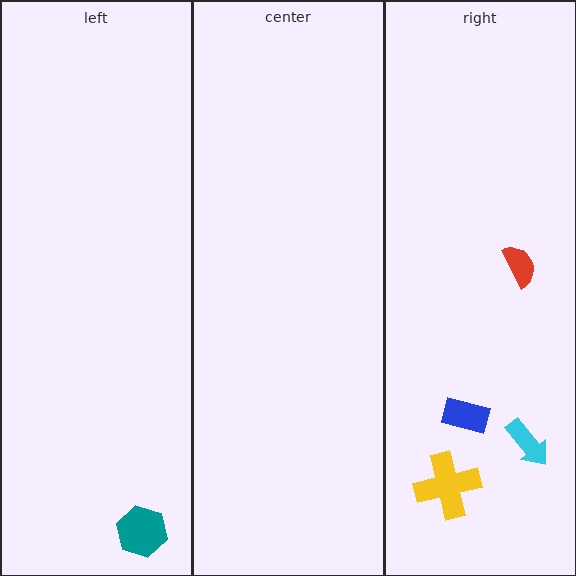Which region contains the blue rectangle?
The right region.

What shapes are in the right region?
The red semicircle, the blue rectangle, the cyan arrow, the yellow cross.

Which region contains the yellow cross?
The right region.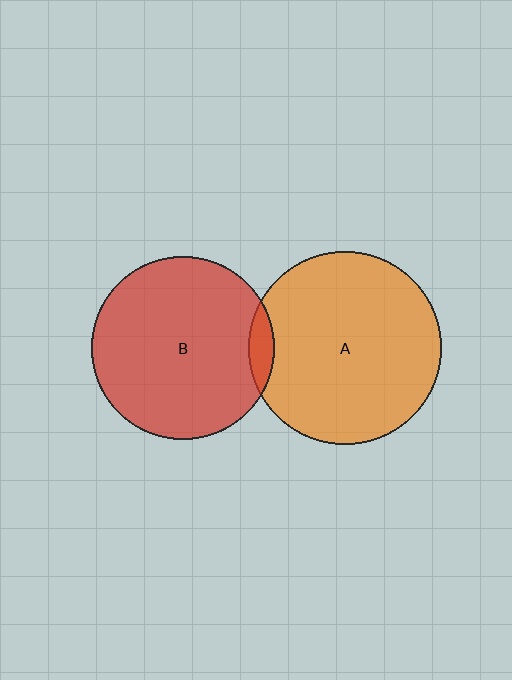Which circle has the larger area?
Circle A (orange).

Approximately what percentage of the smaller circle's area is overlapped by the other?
Approximately 5%.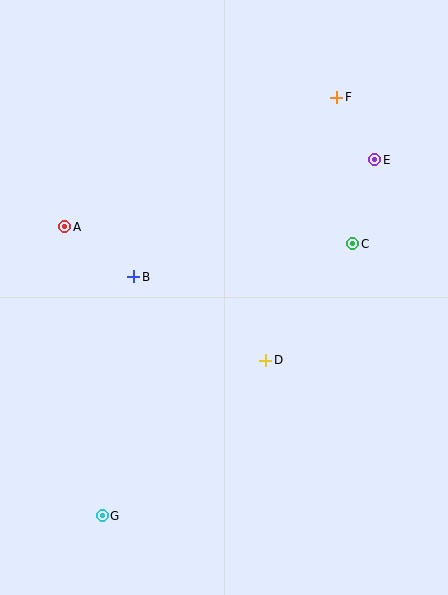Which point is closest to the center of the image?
Point D at (266, 361) is closest to the center.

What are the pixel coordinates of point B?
Point B is at (134, 277).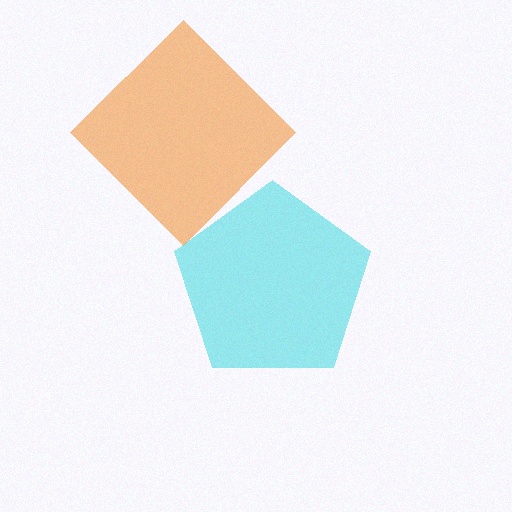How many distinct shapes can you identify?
There are 2 distinct shapes: a cyan pentagon, an orange diamond.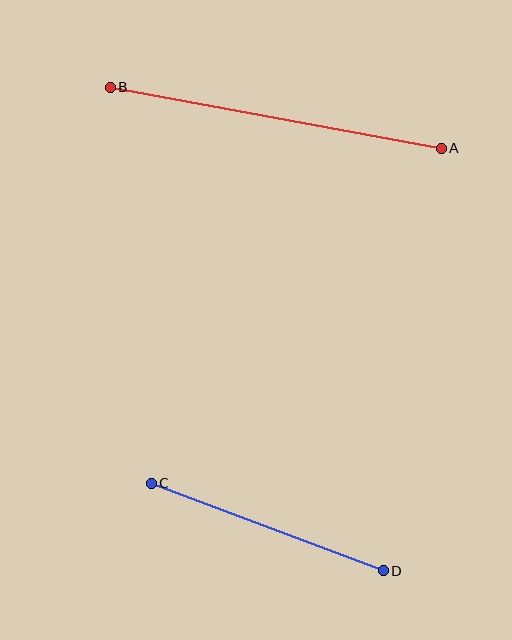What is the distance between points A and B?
The distance is approximately 336 pixels.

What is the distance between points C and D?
The distance is approximately 248 pixels.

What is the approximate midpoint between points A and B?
The midpoint is at approximately (276, 118) pixels.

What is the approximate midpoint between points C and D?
The midpoint is at approximately (267, 527) pixels.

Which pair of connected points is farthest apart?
Points A and B are farthest apart.